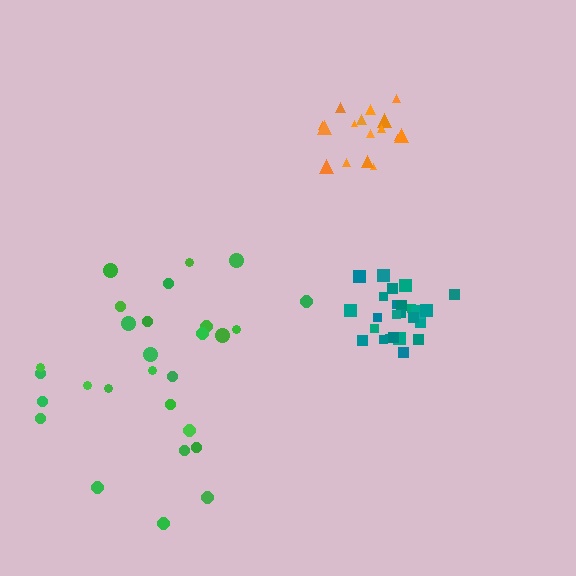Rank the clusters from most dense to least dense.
teal, orange, green.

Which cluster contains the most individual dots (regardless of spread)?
Green (28).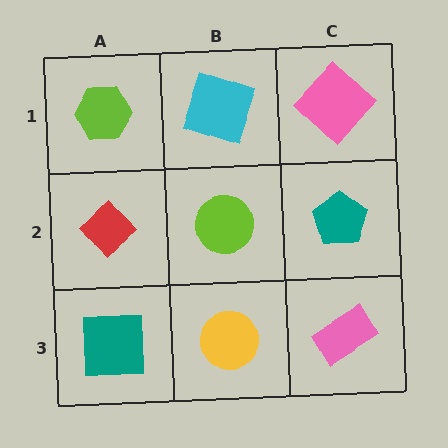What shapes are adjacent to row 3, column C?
A teal pentagon (row 2, column C), a yellow circle (row 3, column B).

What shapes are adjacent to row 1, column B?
A lime circle (row 2, column B), a lime hexagon (row 1, column A), a pink diamond (row 1, column C).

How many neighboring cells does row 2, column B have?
4.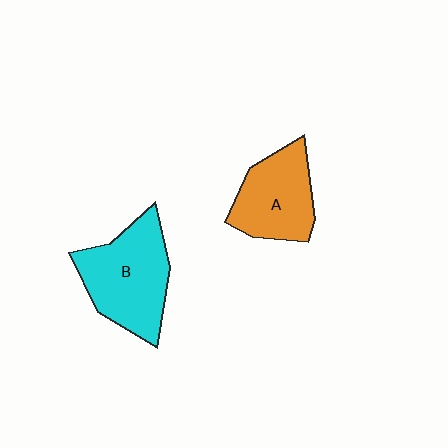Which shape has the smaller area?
Shape A (orange).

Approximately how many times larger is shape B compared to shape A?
Approximately 1.3 times.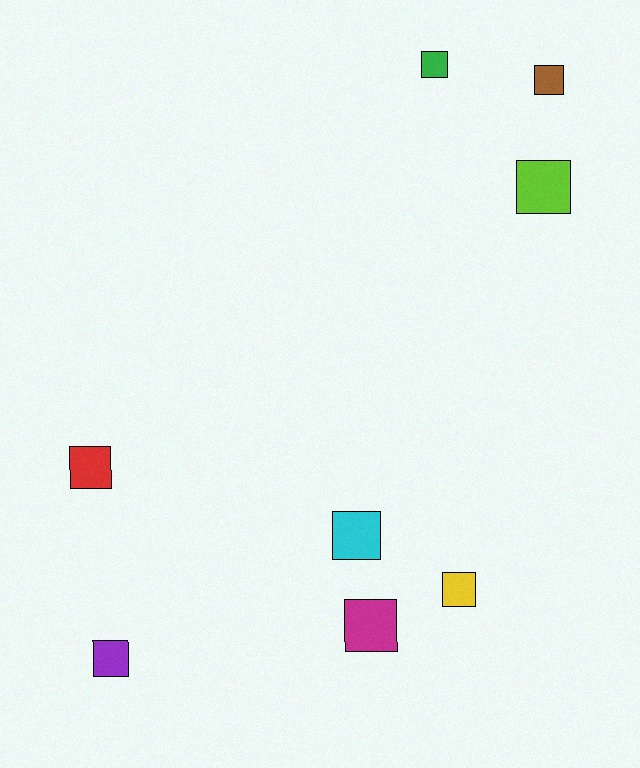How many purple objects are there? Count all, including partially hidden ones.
There is 1 purple object.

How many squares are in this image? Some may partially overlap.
There are 8 squares.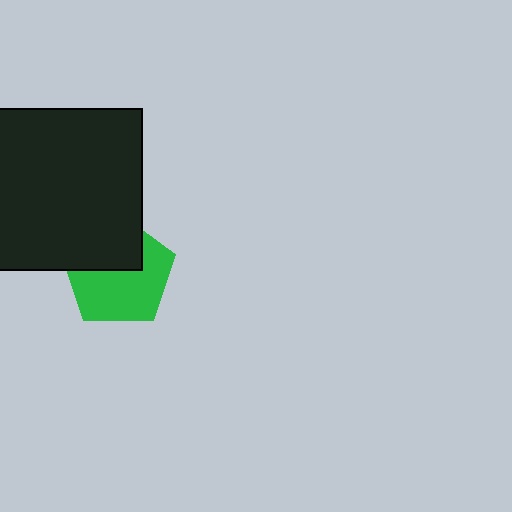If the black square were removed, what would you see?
You would see the complete green pentagon.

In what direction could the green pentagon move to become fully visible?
The green pentagon could move down. That would shift it out from behind the black square entirely.